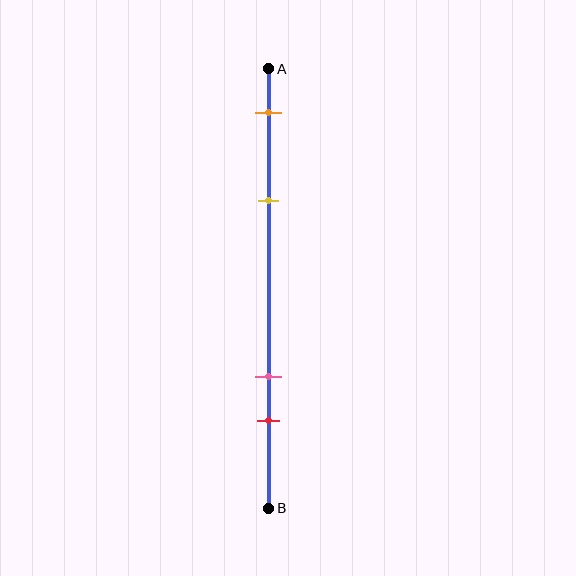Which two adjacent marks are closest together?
The pink and red marks are the closest adjacent pair.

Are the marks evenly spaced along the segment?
No, the marks are not evenly spaced.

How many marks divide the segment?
There are 4 marks dividing the segment.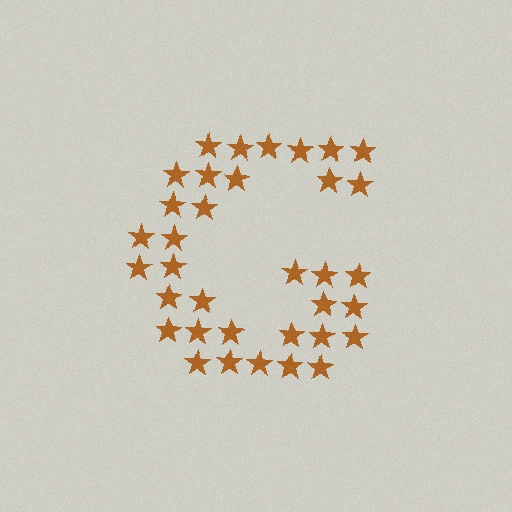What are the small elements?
The small elements are stars.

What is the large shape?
The large shape is the letter G.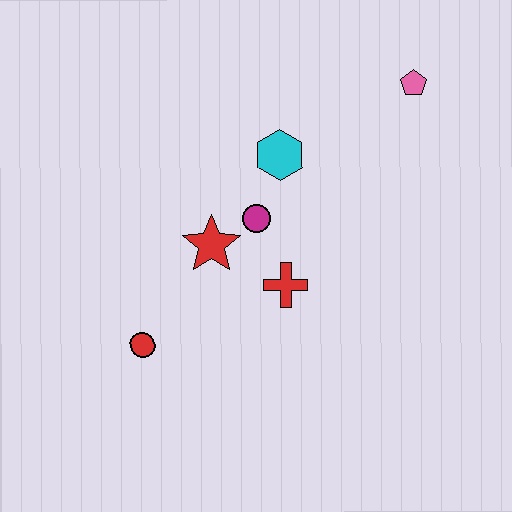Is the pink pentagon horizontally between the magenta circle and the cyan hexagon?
No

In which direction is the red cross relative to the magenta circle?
The red cross is below the magenta circle.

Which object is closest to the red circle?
The red star is closest to the red circle.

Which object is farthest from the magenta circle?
The pink pentagon is farthest from the magenta circle.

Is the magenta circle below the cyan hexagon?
Yes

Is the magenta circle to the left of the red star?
No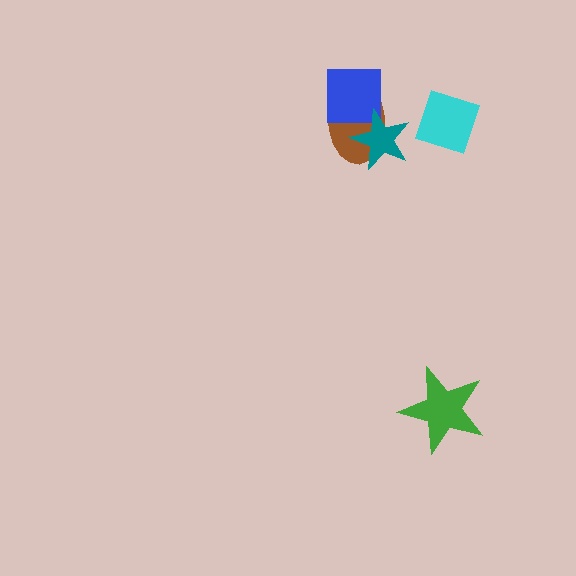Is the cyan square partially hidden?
No, no other shape covers it.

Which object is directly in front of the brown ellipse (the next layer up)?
The blue square is directly in front of the brown ellipse.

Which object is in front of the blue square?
The teal star is in front of the blue square.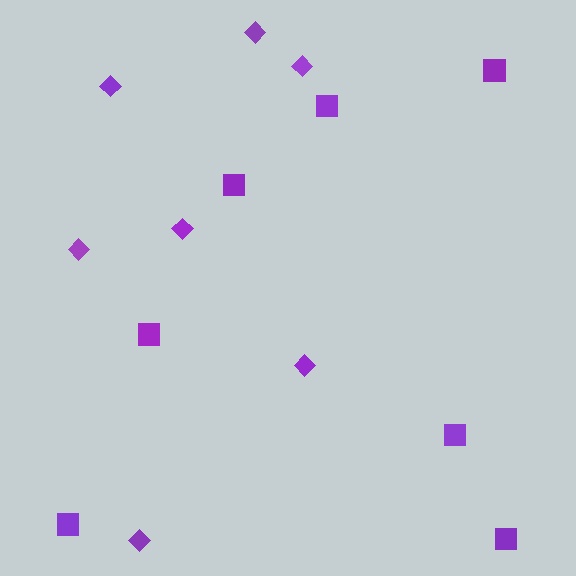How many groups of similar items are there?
There are 2 groups: one group of squares (7) and one group of diamonds (7).